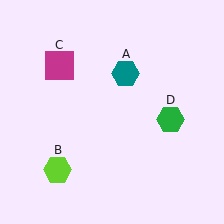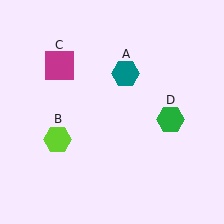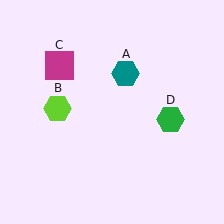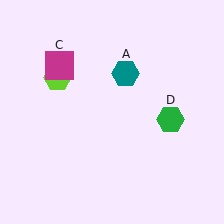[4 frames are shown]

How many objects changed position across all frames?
1 object changed position: lime hexagon (object B).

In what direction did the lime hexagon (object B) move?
The lime hexagon (object B) moved up.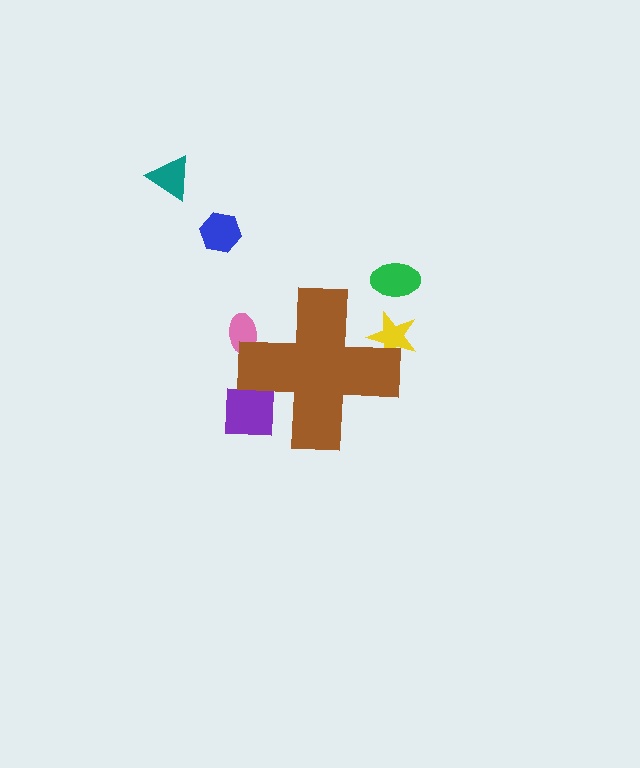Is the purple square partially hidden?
Yes, the purple square is partially hidden behind the brown cross.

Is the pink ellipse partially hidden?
Yes, the pink ellipse is partially hidden behind the brown cross.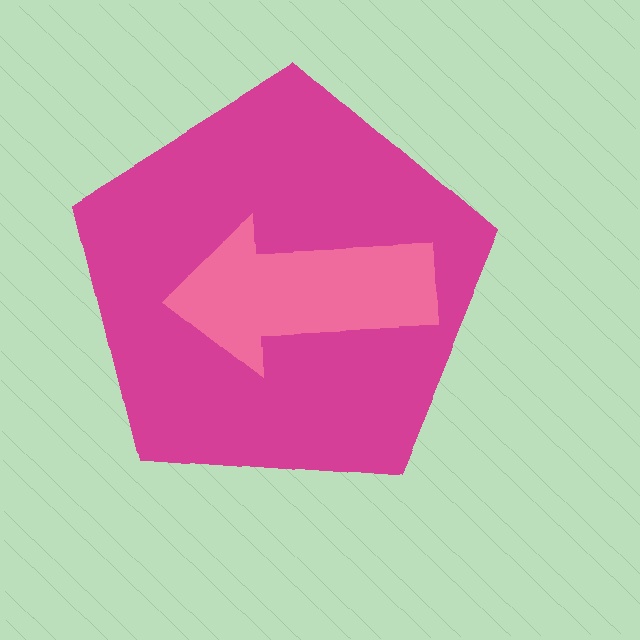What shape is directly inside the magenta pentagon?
The pink arrow.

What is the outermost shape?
The magenta pentagon.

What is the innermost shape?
The pink arrow.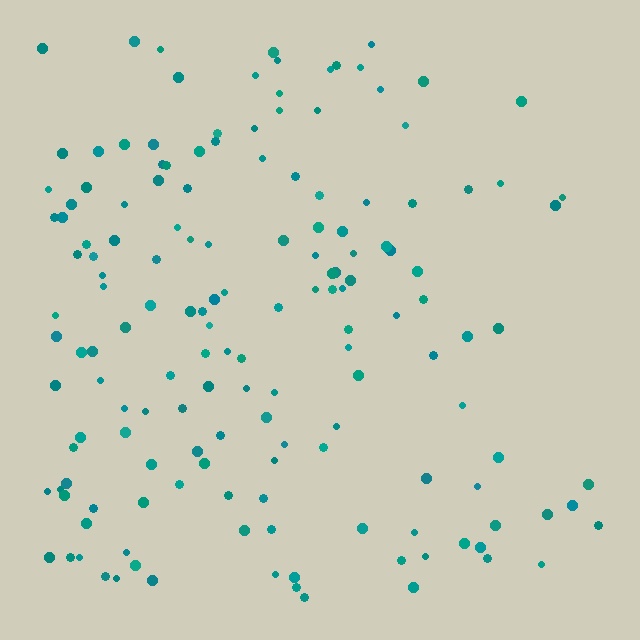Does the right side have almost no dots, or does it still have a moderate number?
Still a moderate number, just noticeably fewer than the left.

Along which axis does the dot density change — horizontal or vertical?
Horizontal.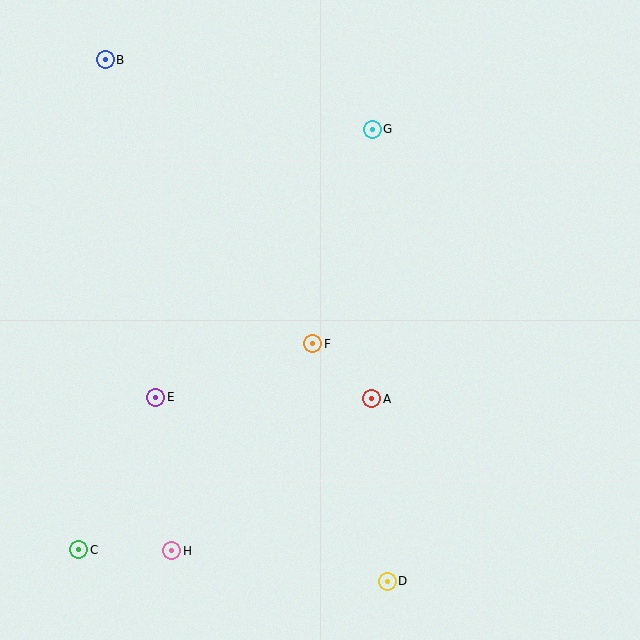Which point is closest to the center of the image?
Point F at (313, 344) is closest to the center.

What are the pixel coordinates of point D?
Point D is at (387, 581).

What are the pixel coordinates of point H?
Point H is at (172, 551).